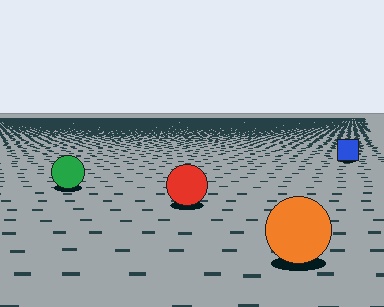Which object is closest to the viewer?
The orange circle is closest. The texture marks near it are larger and more spread out.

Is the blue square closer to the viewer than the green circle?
No. The green circle is closer — you can tell from the texture gradient: the ground texture is coarser near it.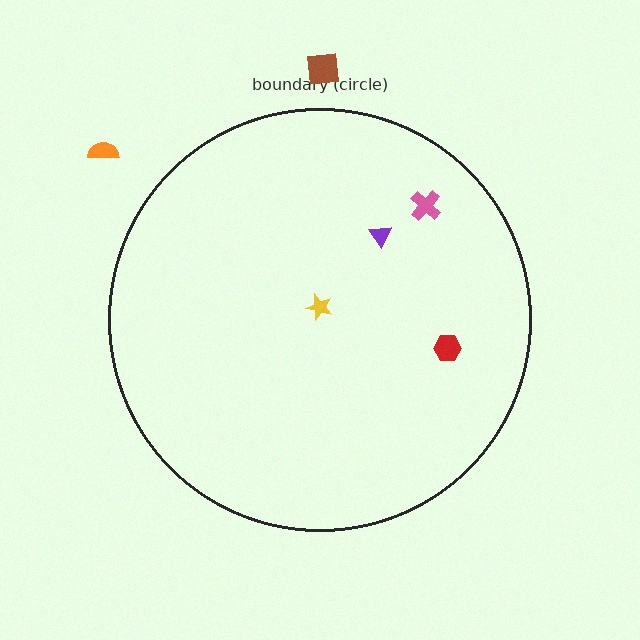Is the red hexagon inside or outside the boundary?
Inside.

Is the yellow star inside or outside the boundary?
Inside.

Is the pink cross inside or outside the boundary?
Inside.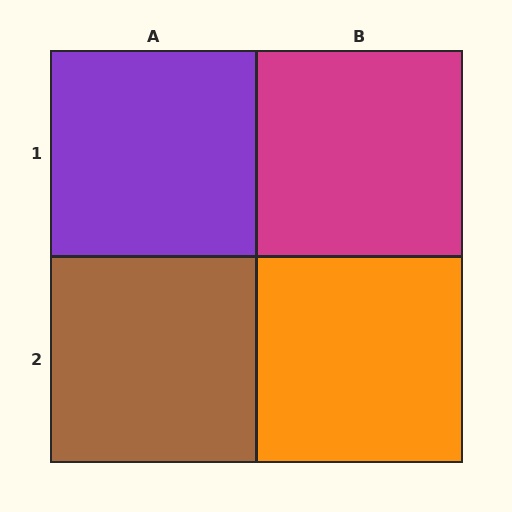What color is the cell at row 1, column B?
Magenta.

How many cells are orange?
1 cell is orange.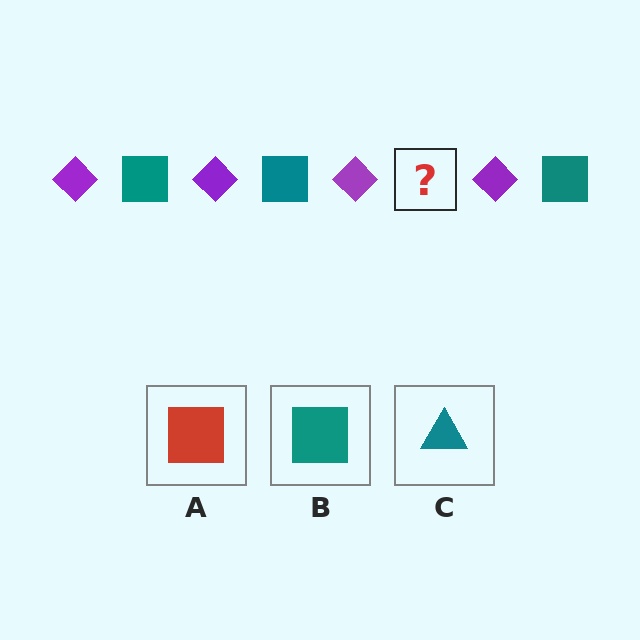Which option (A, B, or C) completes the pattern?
B.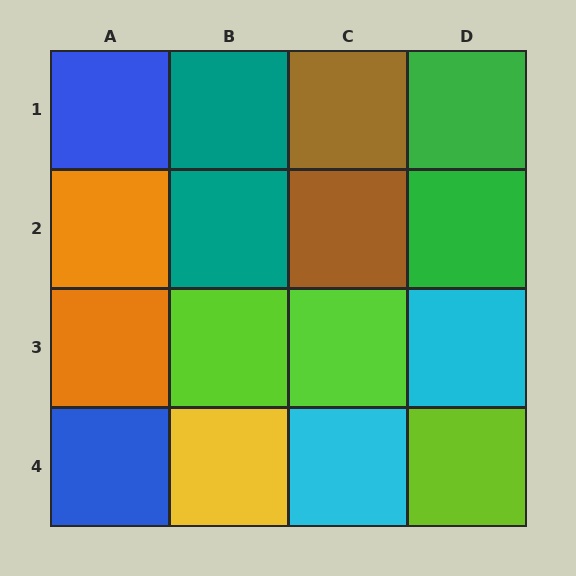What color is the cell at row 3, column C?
Lime.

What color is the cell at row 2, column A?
Orange.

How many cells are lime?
3 cells are lime.